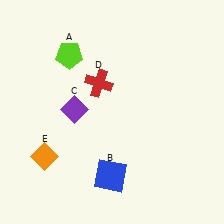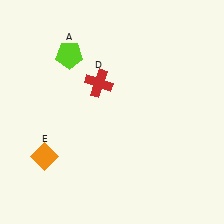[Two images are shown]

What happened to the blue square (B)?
The blue square (B) was removed in Image 2. It was in the bottom-left area of Image 1.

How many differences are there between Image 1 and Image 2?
There are 2 differences between the two images.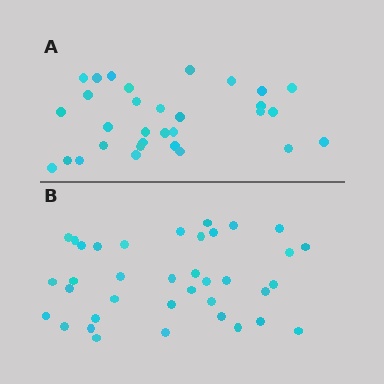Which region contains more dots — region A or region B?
Region B (the bottom region) has more dots.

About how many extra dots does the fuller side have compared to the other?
Region B has about 6 more dots than region A.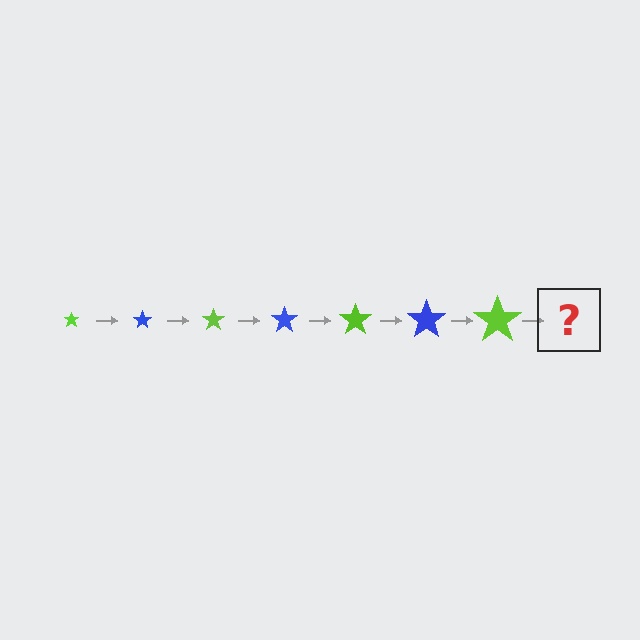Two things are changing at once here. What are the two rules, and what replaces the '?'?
The two rules are that the star grows larger each step and the color cycles through lime and blue. The '?' should be a blue star, larger than the previous one.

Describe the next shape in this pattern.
It should be a blue star, larger than the previous one.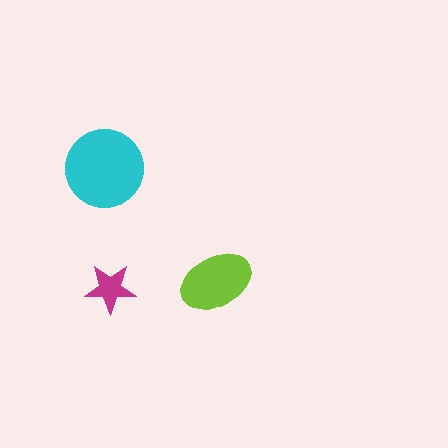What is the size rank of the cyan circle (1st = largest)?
1st.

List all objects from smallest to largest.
The magenta star, the lime ellipse, the cyan circle.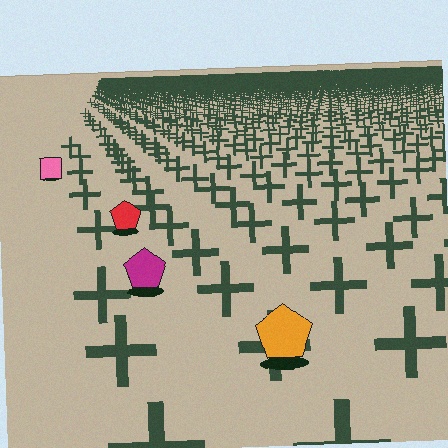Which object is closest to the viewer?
The orange pentagon is closest. The texture marks near it are larger and more spread out.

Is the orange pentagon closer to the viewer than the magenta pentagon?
Yes. The orange pentagon is closer — you can tell from the texture gradient: the ground texture is coarser near it.